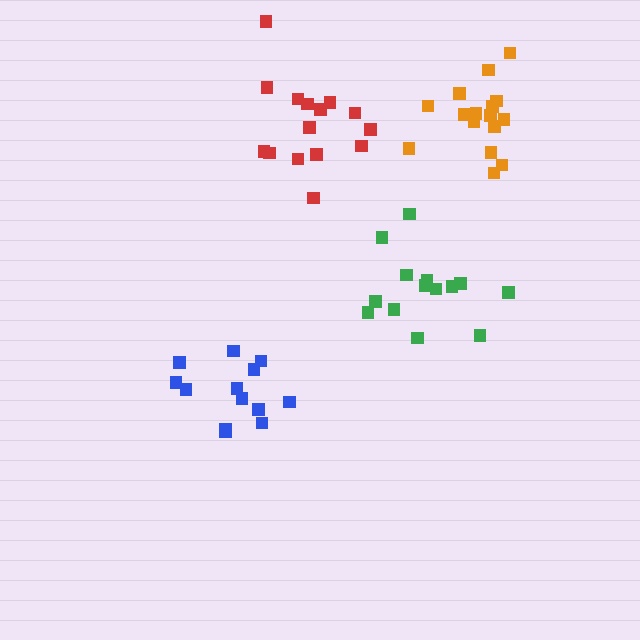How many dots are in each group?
Group 1: 15 dots, Group 2: 13 dots, Group 3: 16 dots, Group 4: 14 dots (58 total).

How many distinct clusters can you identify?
There are 4 distinct clusters.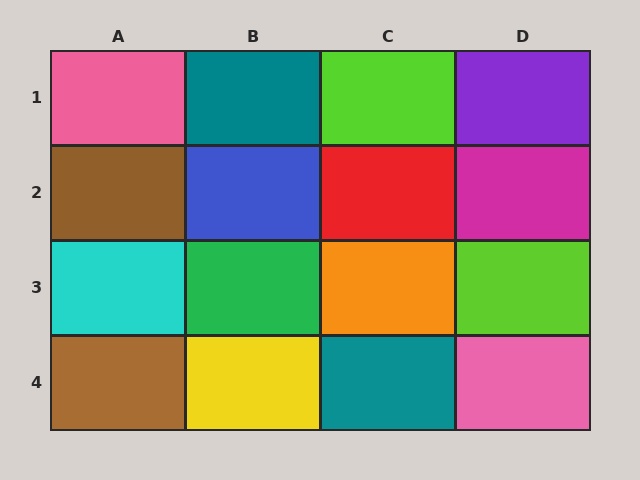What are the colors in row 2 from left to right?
Brown, blue, red, magenta.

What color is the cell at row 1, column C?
Lime.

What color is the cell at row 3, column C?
Orange.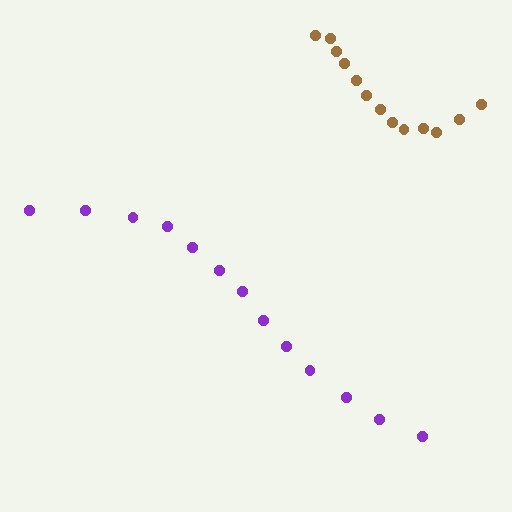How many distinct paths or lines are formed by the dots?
There are 2 distinct paths.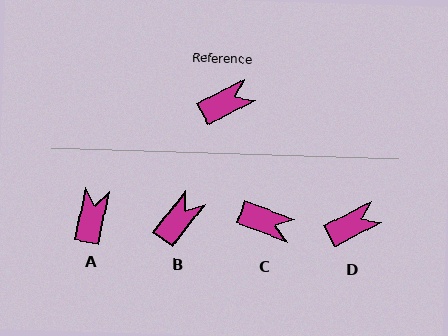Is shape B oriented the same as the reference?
No, it is off by about 25 degrees.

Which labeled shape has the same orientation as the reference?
D.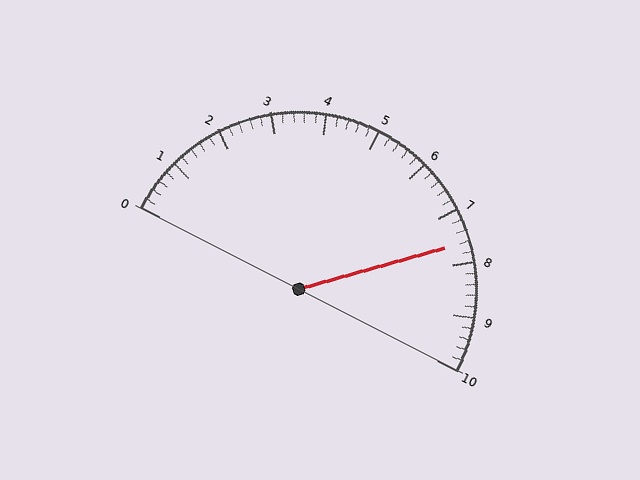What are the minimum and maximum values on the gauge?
The gauge ranges from 0 to 10.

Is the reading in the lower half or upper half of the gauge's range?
The reading is in the upper half of the range (0 to 10).